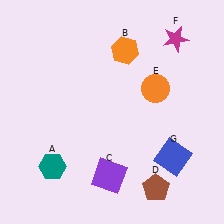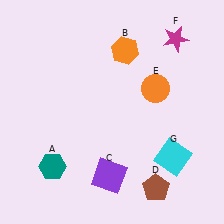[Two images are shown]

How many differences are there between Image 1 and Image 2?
There is 1 difference between the two images.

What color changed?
The square (G) changed from blue in Image 1 to cyan in Image 2.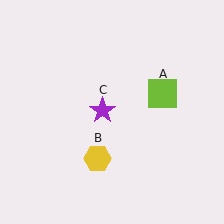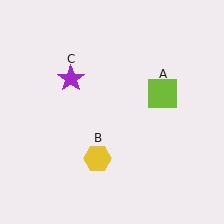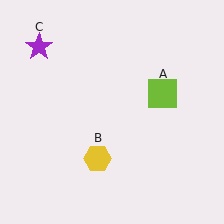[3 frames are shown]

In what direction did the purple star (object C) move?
The purple star (object C) moved up and to the left.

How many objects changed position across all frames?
1 object changed position: purple star (object C).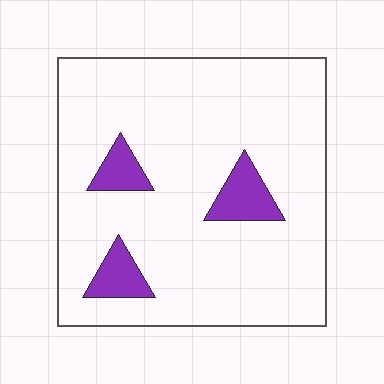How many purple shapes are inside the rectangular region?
3.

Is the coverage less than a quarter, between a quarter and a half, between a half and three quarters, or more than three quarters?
Less than a quarter.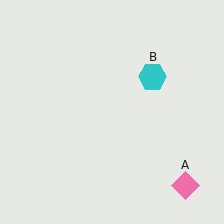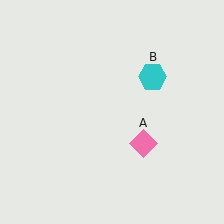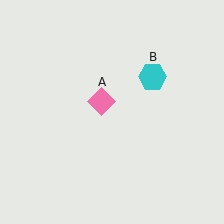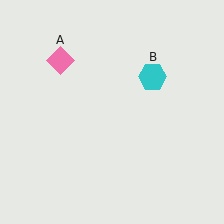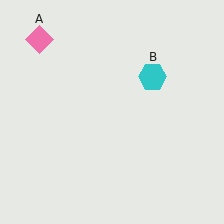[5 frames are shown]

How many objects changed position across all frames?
1 object changed position: pink diamond (object A).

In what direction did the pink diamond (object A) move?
The pink diamond (object A) moved up and to the left.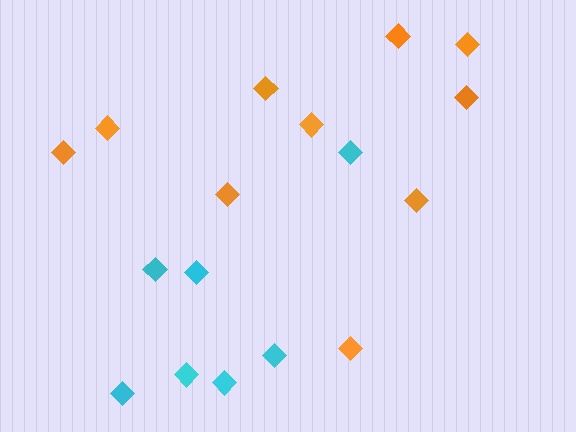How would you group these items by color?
There are 2 groups: one group of cyan diamonds (7) and one group of orange diamonds (10).